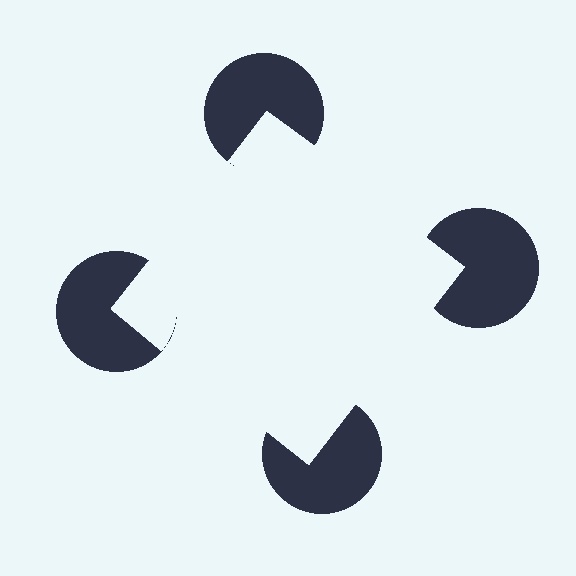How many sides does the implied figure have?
4 sides.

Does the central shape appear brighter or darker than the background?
It typically appears slightly brighter than the background, even though no actual brightness change is drawn.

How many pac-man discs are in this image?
There are 4 — one at each vertex of the illusory square.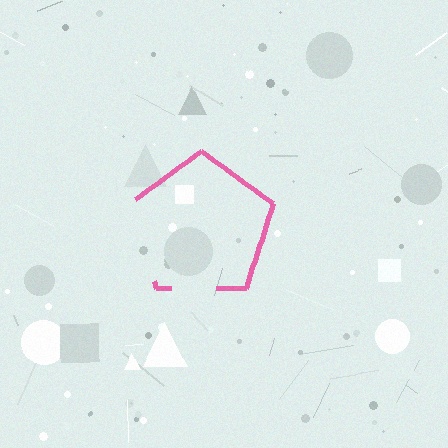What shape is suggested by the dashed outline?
The dashed outline suggests a pentagon.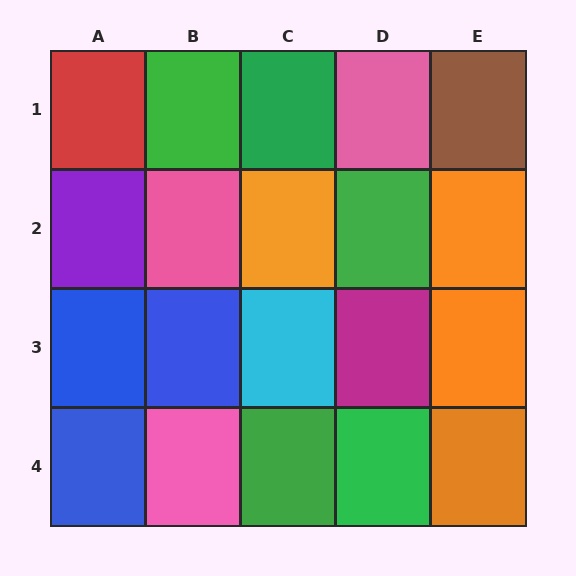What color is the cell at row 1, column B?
Green.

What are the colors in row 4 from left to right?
Blue, pink, green, green, orange.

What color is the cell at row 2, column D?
Green.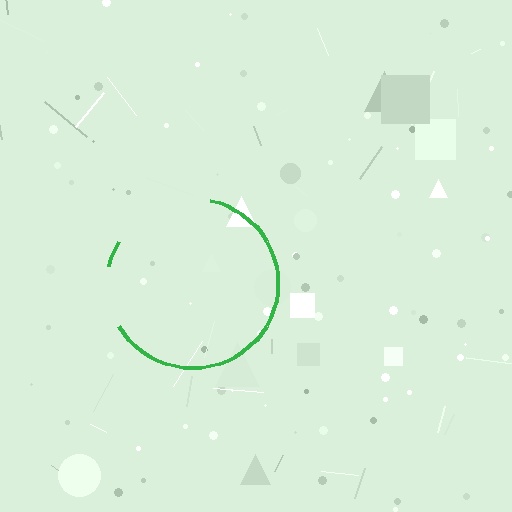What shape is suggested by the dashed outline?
The dashed outline suggests a circle.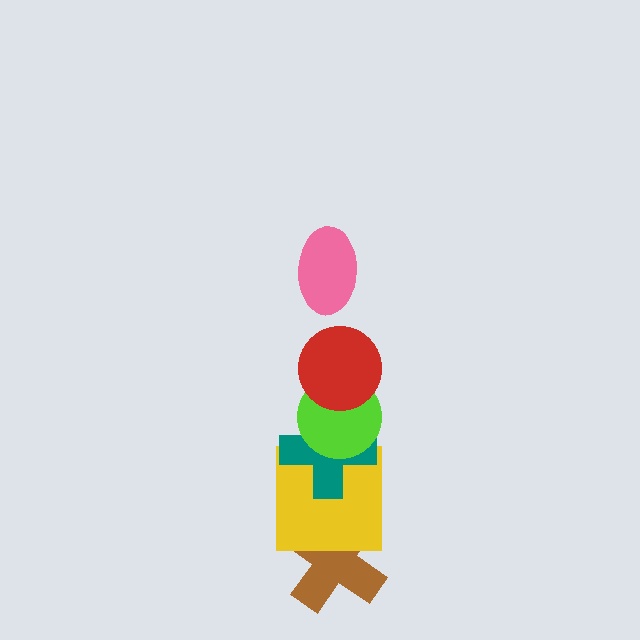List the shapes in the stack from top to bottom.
From top to bottom: the pink ellipse, the red circle, the lime circle, the teal cross, the yellow square, the brown cross.